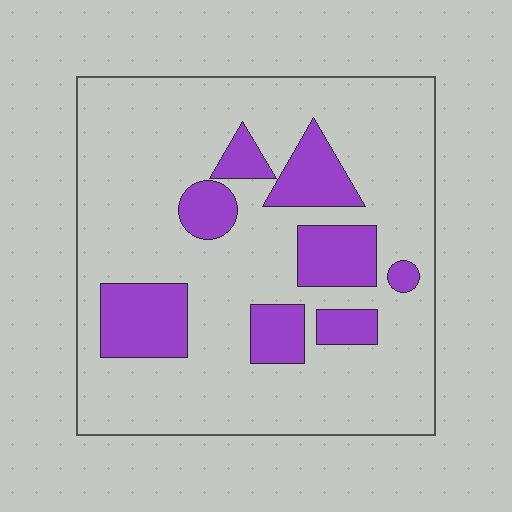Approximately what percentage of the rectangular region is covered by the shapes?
Approximately 20%.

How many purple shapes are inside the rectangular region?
8.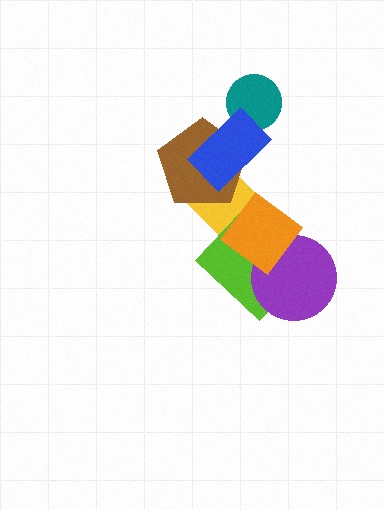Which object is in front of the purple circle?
The orange diamond is in front of the purple circle.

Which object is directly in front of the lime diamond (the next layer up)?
The purple circle is directly in front of the lime diamond.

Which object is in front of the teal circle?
The blue rectangle is in front of the teal circle.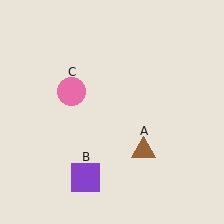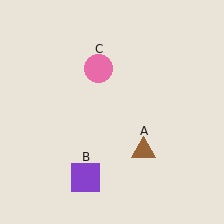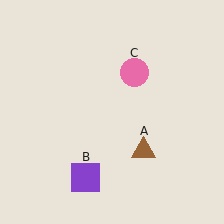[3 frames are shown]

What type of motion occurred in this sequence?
The pink circle (object C) rotated clockwise around the center of the scene.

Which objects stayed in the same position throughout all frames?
Brown triangle (object A) and purple square (object B) remained stationary.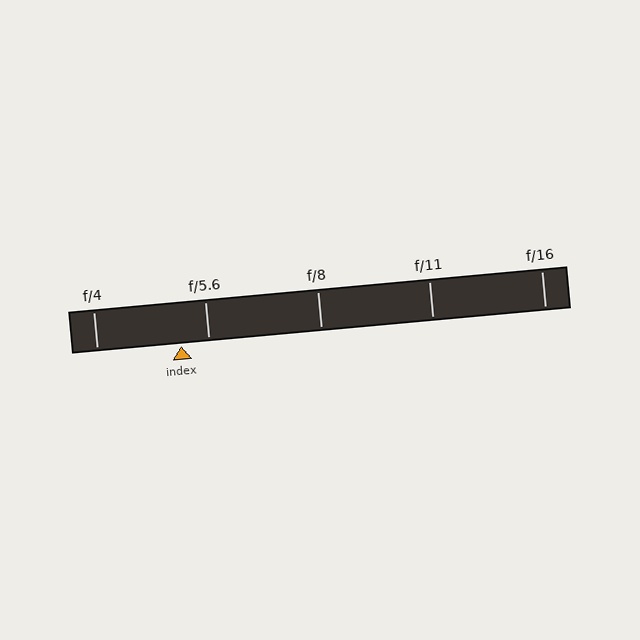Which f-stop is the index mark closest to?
The index mark is closest to f/5.6.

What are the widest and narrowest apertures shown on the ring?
The widest aperture shown is f/4 and the narrowest is f/16.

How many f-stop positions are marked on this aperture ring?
There are 5 f-stop positions marked.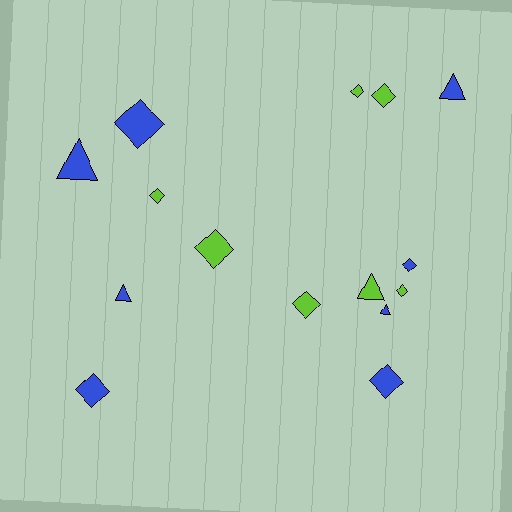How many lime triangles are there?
There is 1 lime triangle.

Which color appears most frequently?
Blue, with 8 objects.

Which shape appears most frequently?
Diamond, with 10 objects.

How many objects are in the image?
There are 15 objects.